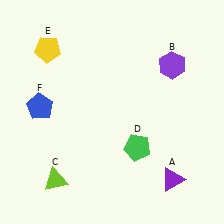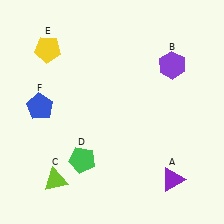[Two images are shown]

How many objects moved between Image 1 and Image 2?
1 object moved between the two images.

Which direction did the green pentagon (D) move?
The green pentagon (D) moved left.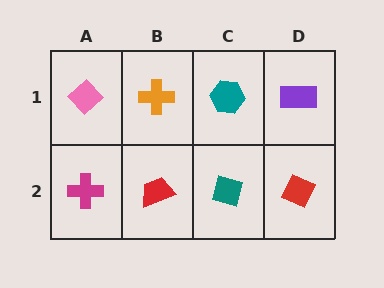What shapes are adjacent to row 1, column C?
A teal diamond (row 2, column C), an orange cross (row 1, column B), a purple rectangle (row 1, column D).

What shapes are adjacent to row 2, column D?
A purple rectangle (row 1, column D), a teal diamond (row 2, column C).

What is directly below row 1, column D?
A red diamond.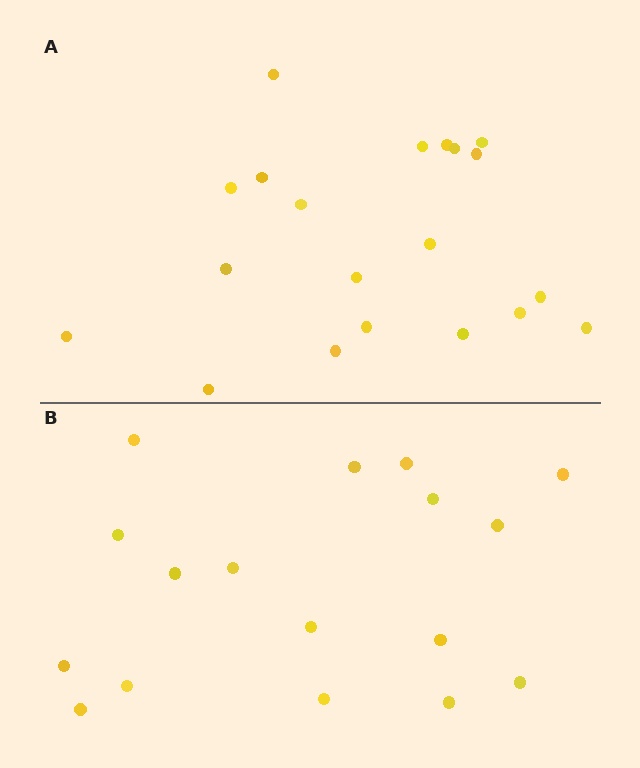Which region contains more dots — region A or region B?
Region A (the top region) has more dots.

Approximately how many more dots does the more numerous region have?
Region A has just a few more — roughly 2 or 3 more dots than region B.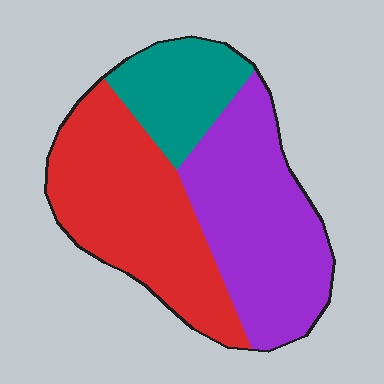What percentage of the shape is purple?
Purple takes up about two fifths (2/5) of the shape.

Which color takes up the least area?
Teal, at roughly 20%.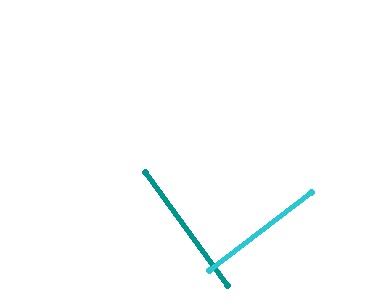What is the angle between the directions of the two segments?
Approximately 88 degrees.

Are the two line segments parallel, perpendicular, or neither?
Perpendicular — they meet at approximately 88°.